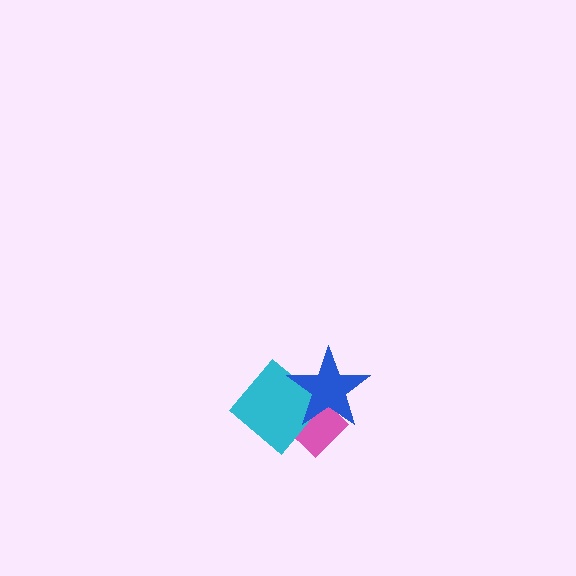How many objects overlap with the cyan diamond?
2 objects overlap with the cyan diamond.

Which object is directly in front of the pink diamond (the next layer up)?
The cyan diamond is directly in front of the pink diamond.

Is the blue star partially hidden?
No, no other shape covers it.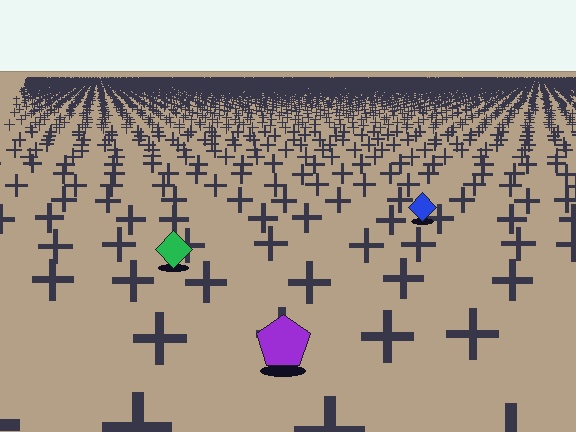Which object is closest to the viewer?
The purple pentagon is closest. The texture marks near it are larger and more spread out.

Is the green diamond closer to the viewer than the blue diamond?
Yes. The green diamond is closer — you can tell from the texture gradient: the ground texture is coarser near it.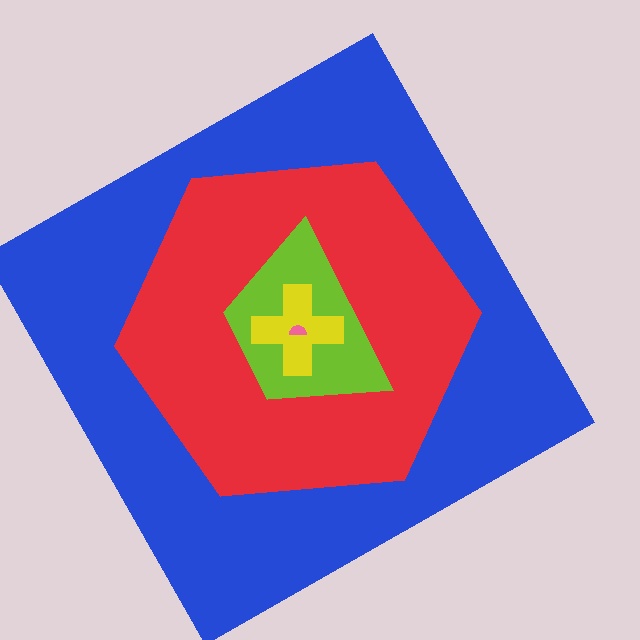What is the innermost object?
The pink semicircle.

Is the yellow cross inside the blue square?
Yes.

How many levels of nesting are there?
5.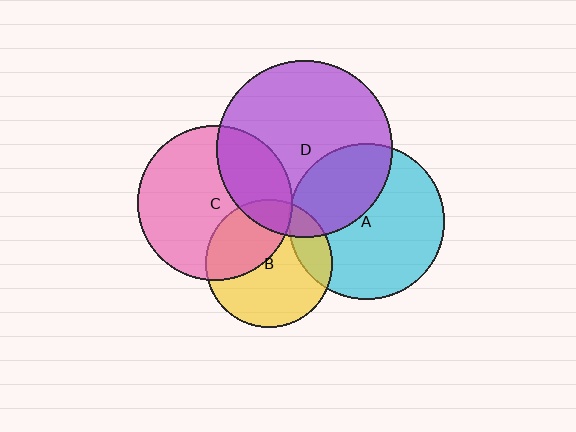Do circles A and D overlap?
Yes.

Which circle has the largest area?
Circle D (purple).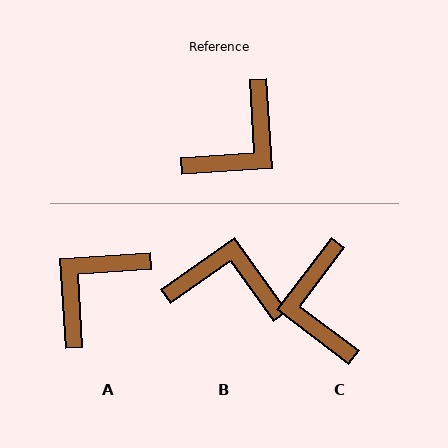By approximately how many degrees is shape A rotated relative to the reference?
Approximately 180 degrees clockwise.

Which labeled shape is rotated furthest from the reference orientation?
A, about 180 degrees away.